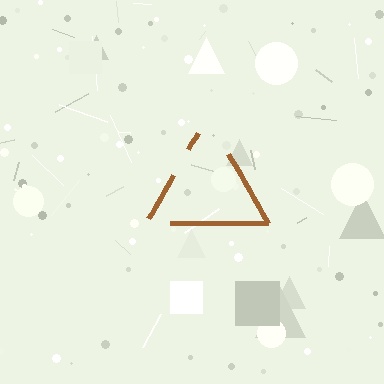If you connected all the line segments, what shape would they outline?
They would outline a triangle.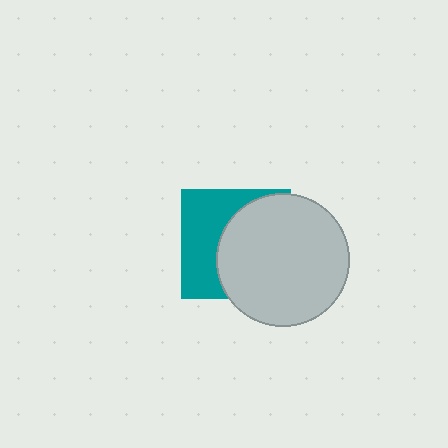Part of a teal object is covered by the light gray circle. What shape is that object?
It is a square.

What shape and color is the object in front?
The object in front is a light gray circle.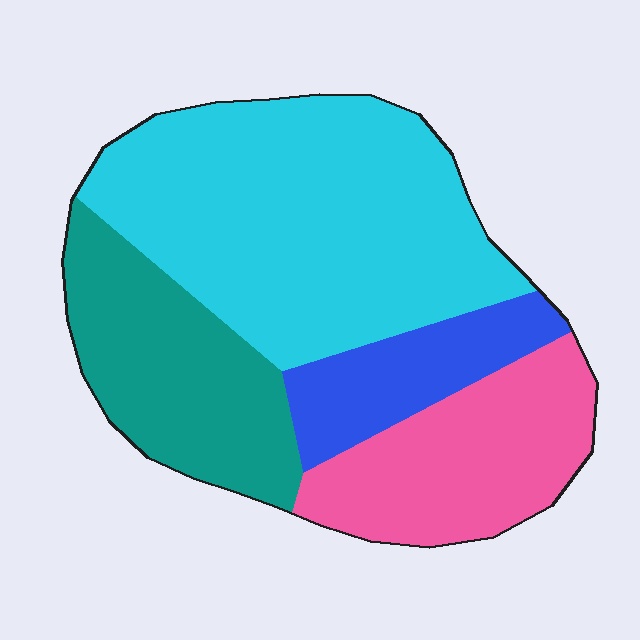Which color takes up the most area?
Cyan, at roughly 45%.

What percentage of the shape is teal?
Teal covers roughly 20% of the shape.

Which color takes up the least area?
Blue, at roughly 10%.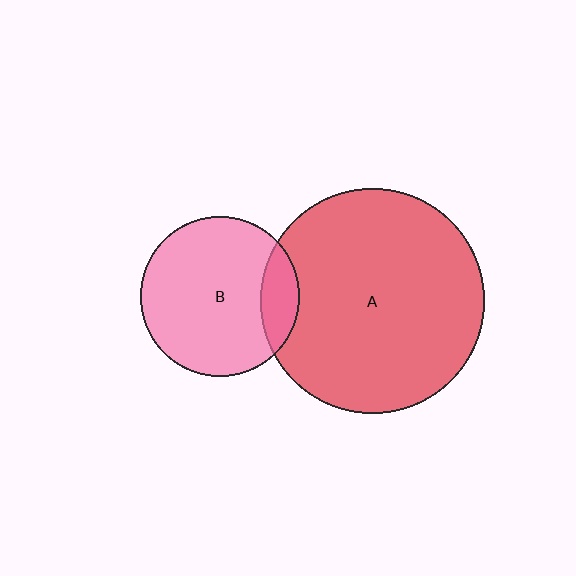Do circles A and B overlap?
Yes.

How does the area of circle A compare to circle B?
Approximately 2.0 times.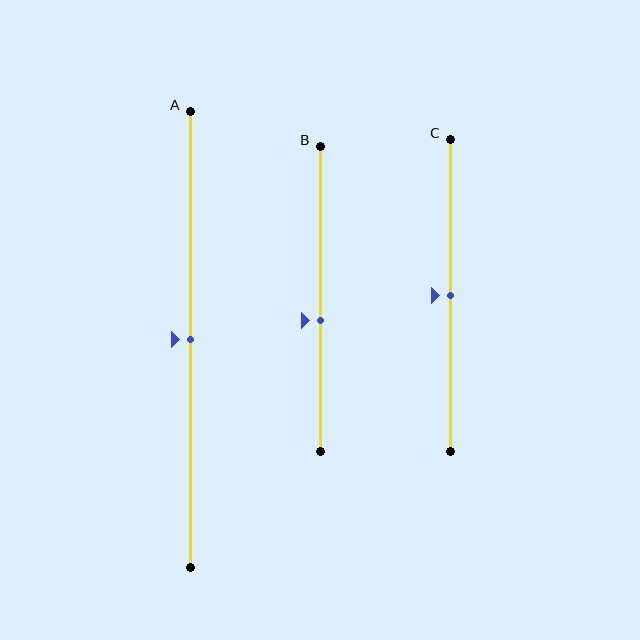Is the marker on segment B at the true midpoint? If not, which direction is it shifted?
No, the marker on segment B is shifted downward by about 7% of the segment length.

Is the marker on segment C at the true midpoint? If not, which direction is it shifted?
Yes, the marker on segment C is at the true midpoint.